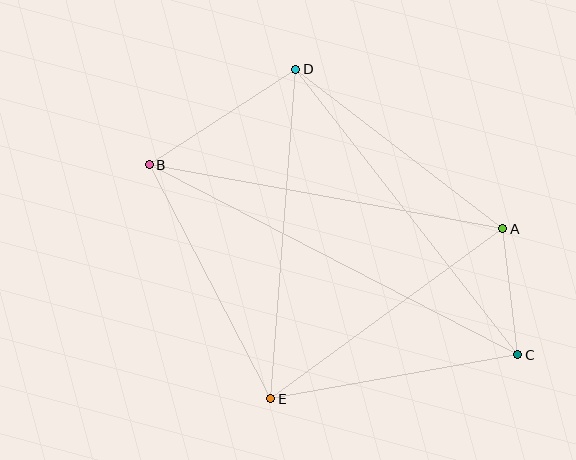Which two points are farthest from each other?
Points B and C are farthest from each other.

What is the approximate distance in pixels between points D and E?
The distance between D and E is approximately 330 pixels.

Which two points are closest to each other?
Points A and C are closest to each other.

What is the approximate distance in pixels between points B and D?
The distance between B and D is approximately 175 pixels.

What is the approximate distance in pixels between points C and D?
The distance between C and D is approximately 362 pixels.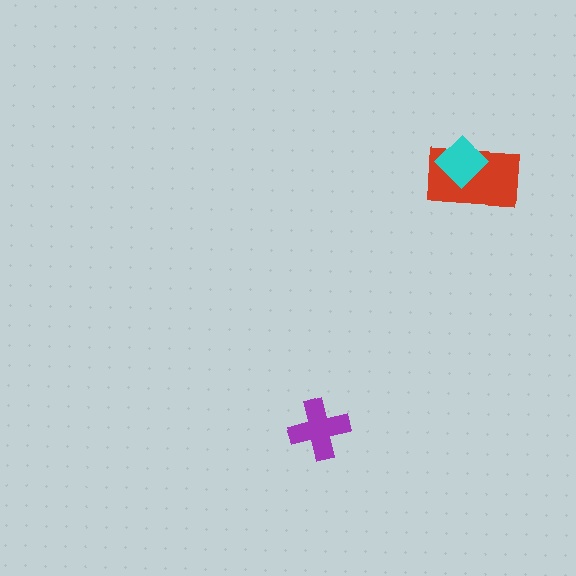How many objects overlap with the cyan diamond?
1 object overlaps with the cyan diamond.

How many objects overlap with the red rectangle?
1 object overlaps with the red rectangle.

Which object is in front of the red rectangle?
The cyan diamond is in front of the red rectangle.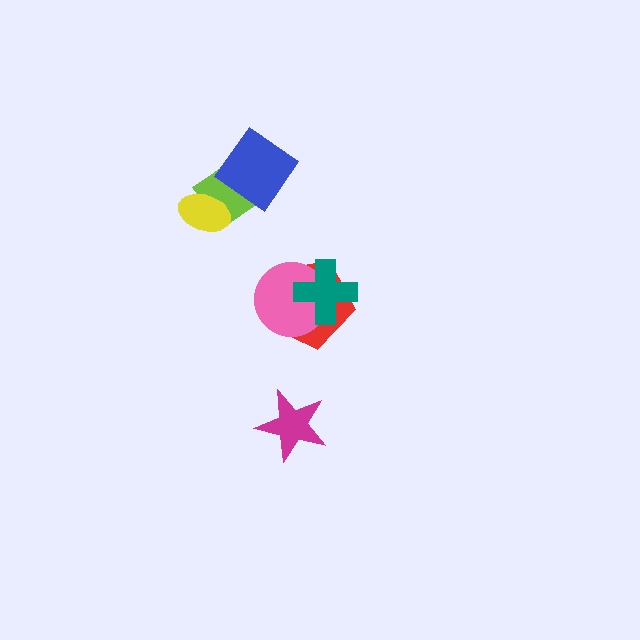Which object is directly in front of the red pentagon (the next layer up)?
The pink circle is directly in front of the red pentagon.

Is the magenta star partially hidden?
No, no other shape covers it.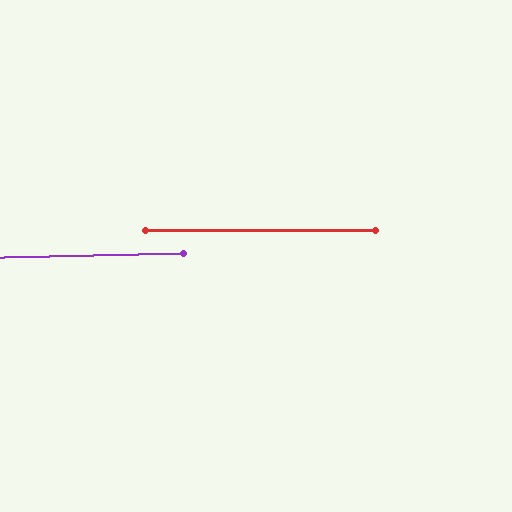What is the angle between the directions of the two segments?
Approximately 1 degree.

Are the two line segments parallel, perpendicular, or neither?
Parallel — their directions differ by only 1.2°.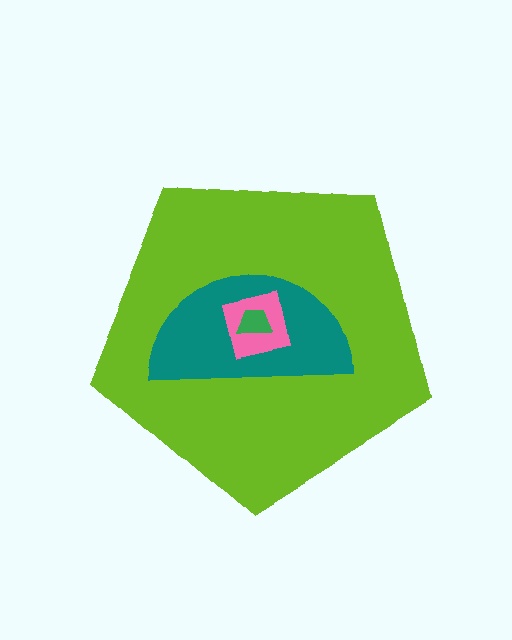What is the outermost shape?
The lime pentagon.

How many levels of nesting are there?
4.